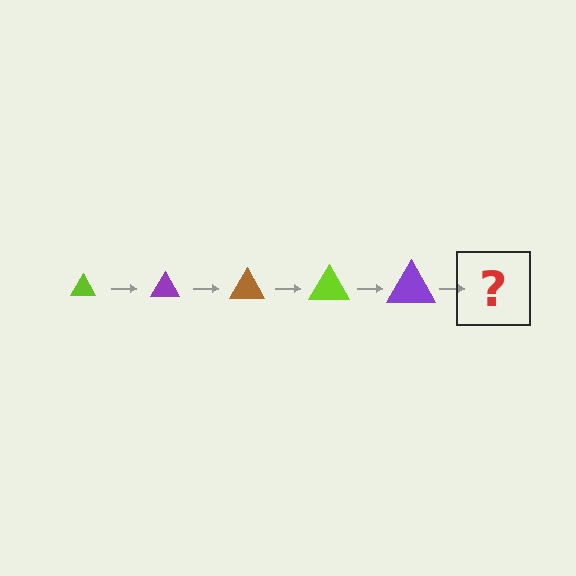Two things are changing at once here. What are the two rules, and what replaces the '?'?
The two rules are that the triangle grows larger each step and the color cycles through lime, purple, and brown. The '?' should be a brown triangle, larger than the previous one.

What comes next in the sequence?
The next element should be a brown triangle, larger than the previous one.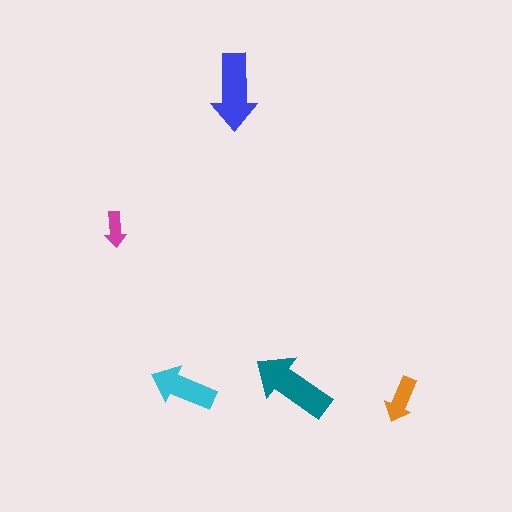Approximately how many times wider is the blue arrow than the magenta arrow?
About 2 times wider.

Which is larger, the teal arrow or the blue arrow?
The teal one.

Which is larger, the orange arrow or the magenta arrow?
The orange one.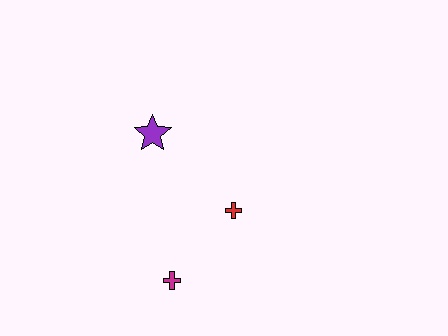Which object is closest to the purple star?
The red cross is closest to the purple star.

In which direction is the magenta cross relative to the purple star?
The magenta cross is below the purple star.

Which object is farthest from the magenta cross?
The purple star is farthest from the magenta cross.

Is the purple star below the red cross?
No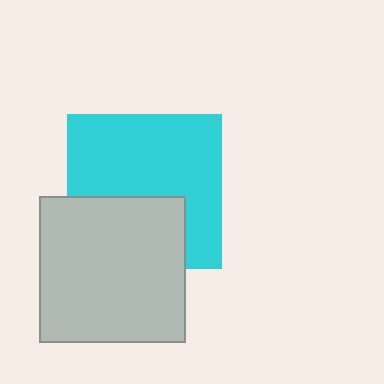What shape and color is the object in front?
The object in front is a light gray square.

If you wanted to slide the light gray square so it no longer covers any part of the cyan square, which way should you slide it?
Slide it down — that is the most direct way to separate the two shapes.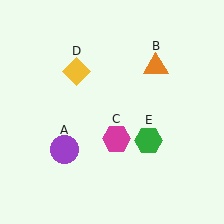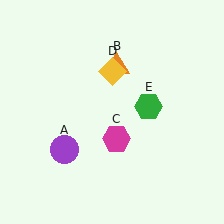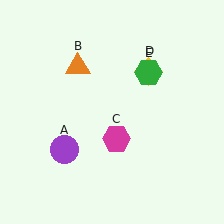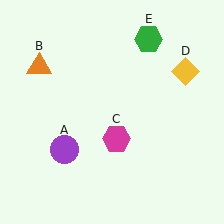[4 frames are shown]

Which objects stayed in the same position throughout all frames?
Purple circle (object A) and magenta hexagon (object C) remained stationary.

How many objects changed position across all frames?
3 objects changed position: orange triangle (object B), yellow diamond (object D), green hexagon (object E).